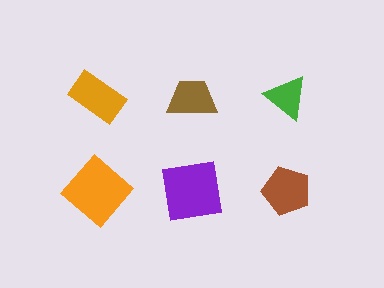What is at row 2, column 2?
A purple square.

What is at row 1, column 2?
A brown trapezoid.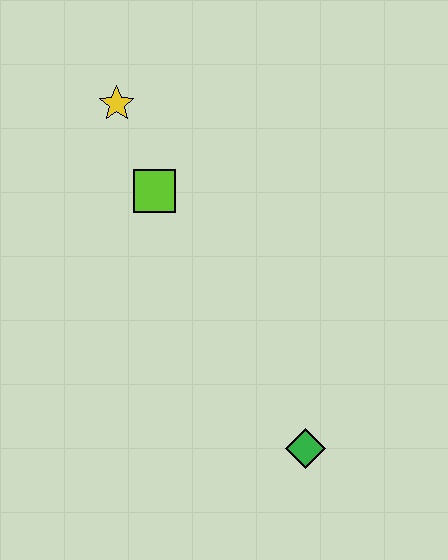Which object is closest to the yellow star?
The lime square is closest to the yellow star.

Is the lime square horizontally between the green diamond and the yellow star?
Yes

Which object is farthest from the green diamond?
The yellow star is farthest from the green diamond.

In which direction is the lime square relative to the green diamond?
The lime square is above the green diamond.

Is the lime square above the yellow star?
No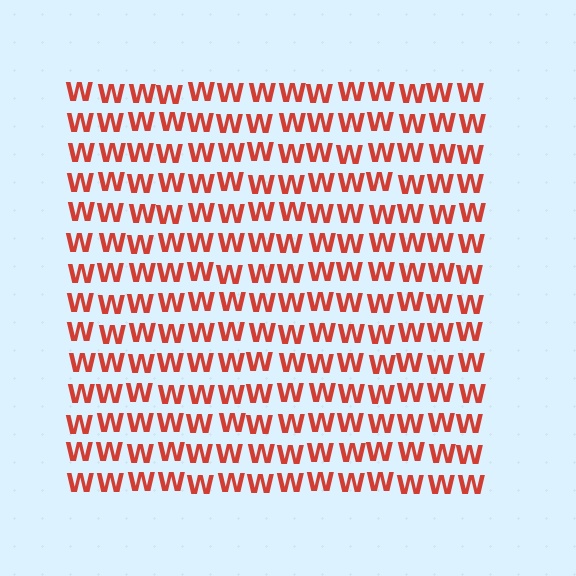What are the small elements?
The small elements are letter W's.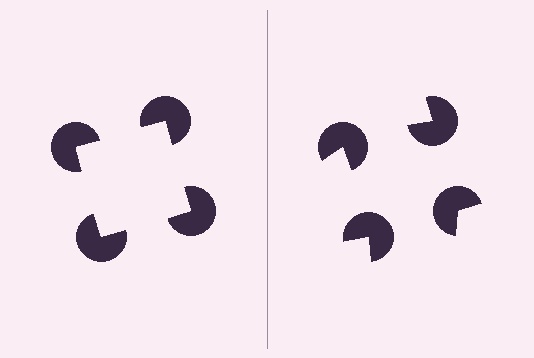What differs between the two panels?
The pac-man discs are positioned identically on both sides; only the wedge orientations differ. On the left they align to a square; on the right they are misaligned.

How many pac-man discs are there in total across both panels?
8 — 4 on each side.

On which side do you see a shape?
An illusory square appears on the left side. On the right side the wedge cuts are rotated, so no coherent shape forms.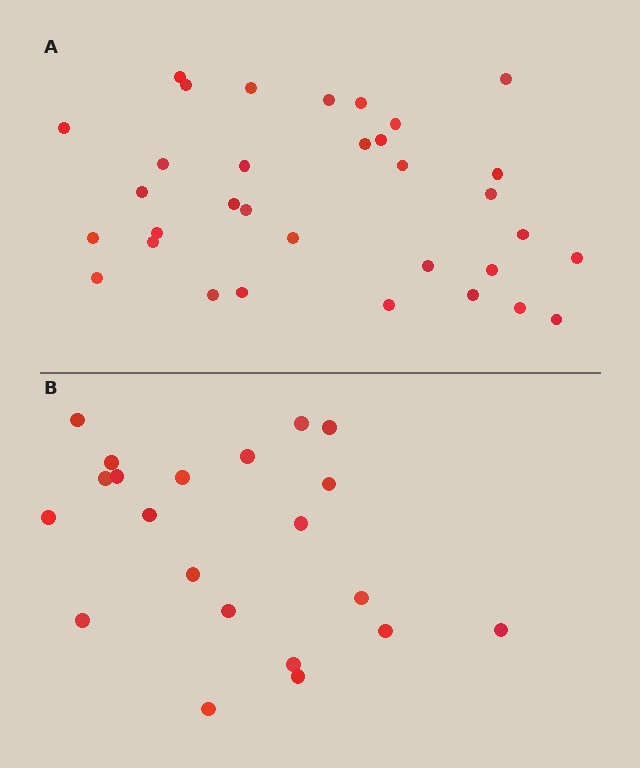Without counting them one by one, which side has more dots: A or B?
Region A (the top region) has more dots.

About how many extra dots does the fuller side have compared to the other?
Region A has roughly 12 or so more dots than region B.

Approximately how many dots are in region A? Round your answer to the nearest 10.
About 30 dots. (The exact count is 33, which rounds to 30.)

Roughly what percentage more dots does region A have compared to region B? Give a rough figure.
About 55% more.